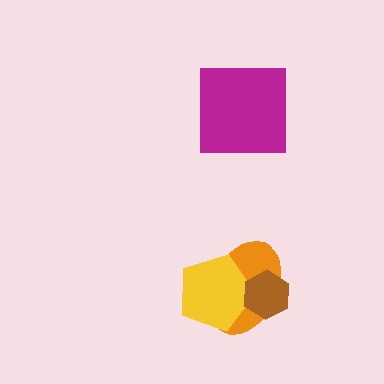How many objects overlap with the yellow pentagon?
2 objects overlap with the yellow pentagon.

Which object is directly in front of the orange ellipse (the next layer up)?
The yellow pentagon is directly in front of the orange ellipse.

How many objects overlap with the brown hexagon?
2 objects overlap with the brown hexagon.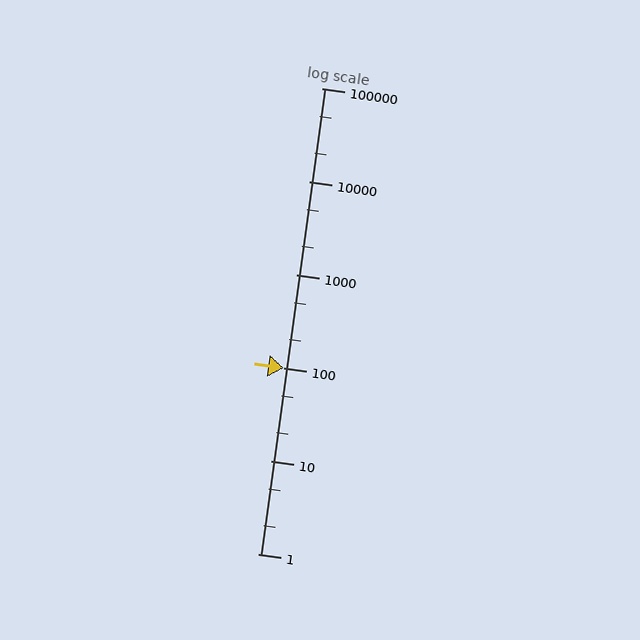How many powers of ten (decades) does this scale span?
The scale spans 5 decades, from 1 to 100000.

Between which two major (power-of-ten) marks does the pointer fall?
The pointer is between 10 and 100.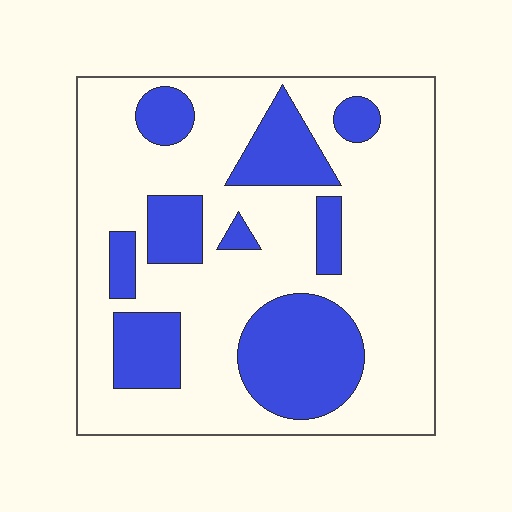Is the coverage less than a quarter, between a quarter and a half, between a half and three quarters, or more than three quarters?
Between a quarter and a half.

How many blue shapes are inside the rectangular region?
9.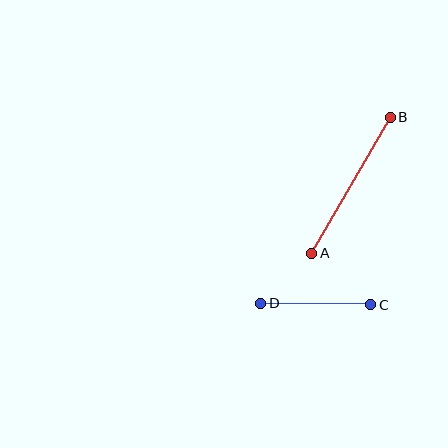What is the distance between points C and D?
The distance is approximately 110 pixels.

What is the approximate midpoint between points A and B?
The midpoint is at approximately (351, 185) pixels.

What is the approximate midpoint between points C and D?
The midpoint is at approximately (316, 304) pixels.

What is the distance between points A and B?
The distance is approximately 157 pixels.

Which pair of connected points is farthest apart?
Points A and B are farthest apart.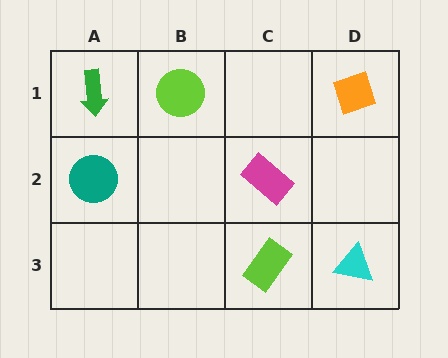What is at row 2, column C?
A magenta rectangle.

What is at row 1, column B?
A lime circle.